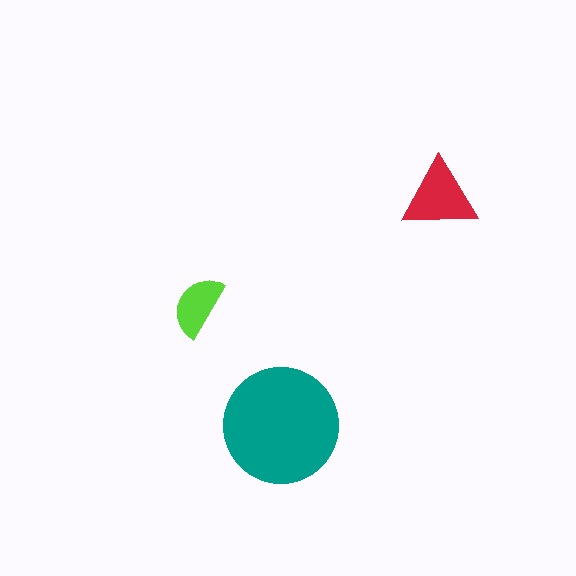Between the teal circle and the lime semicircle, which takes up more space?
The teal circle.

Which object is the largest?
The teal circle.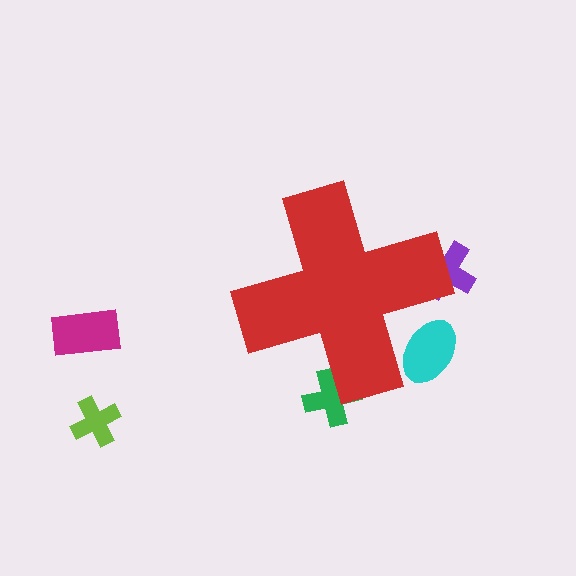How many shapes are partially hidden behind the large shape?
3 shapes are partially hidden.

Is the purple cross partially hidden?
Yes, the purple cross is partially hidden behind the red cross.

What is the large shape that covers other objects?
A red cross.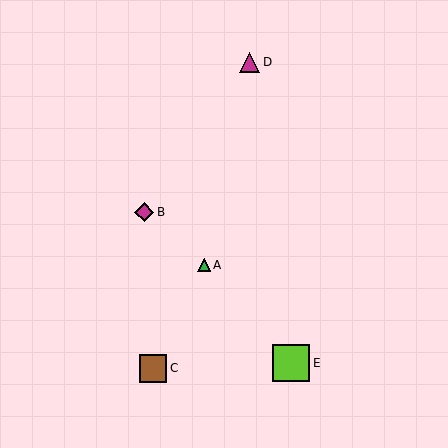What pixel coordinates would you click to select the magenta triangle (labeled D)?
Click at (250, 62) to select the magenta triangle D.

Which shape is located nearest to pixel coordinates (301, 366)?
The lime square (labeled E) at (291, 363) is nearest to that location.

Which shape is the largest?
The lime square (labeled E) is the largest.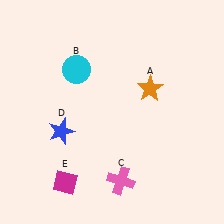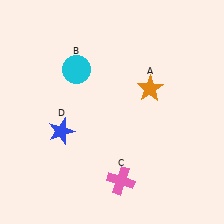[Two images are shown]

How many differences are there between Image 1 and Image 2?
There is 1 difference between the two images.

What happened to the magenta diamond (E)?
The magenta diamond (E) was removed in Image 2. It was in the bottom-left area of Image 1.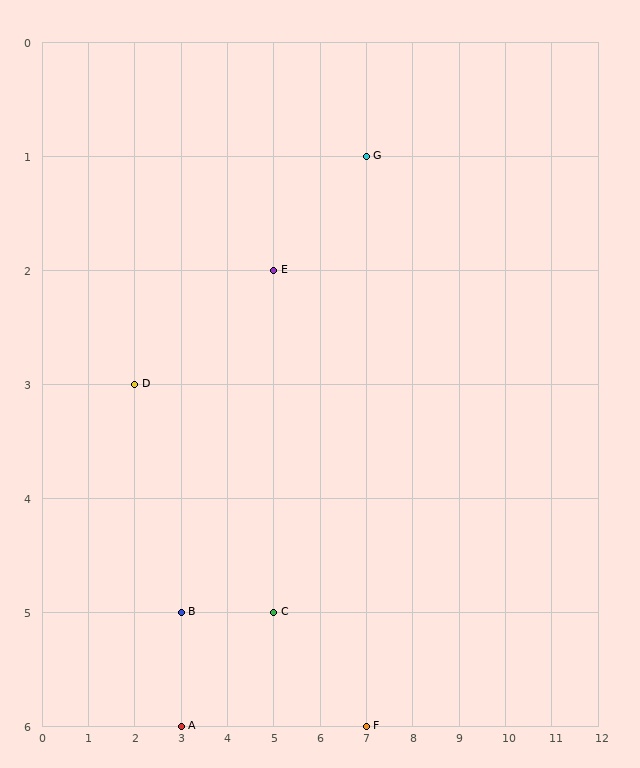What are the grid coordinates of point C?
Point C is at grid coordinates (5, 5).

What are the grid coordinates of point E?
Point E is at grid coordinates (5, 2).